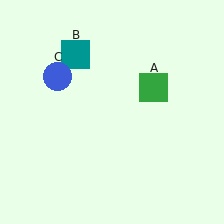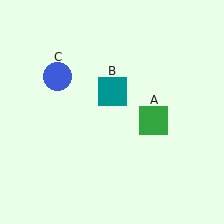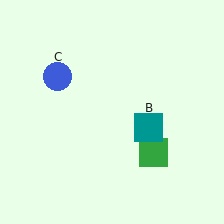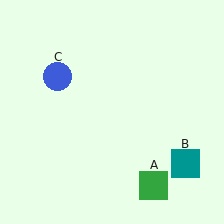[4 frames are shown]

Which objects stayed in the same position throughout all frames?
Blue circle (object C) remained stationary.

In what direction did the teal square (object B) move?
The teal square (object B) moved down and to the right.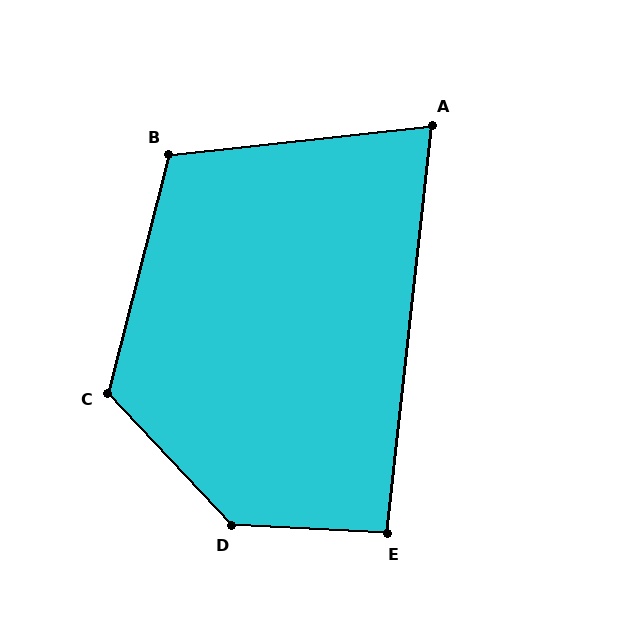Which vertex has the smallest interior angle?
A, at approximately 77 degrees.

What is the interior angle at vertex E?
Approximately 93 degrees (approximately right).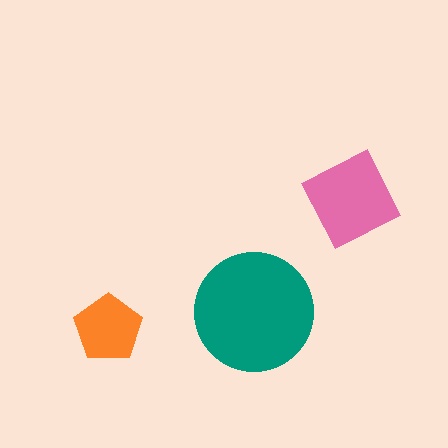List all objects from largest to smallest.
The teal circle, the pink diamond, the orange pentagon.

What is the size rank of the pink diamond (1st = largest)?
2nd.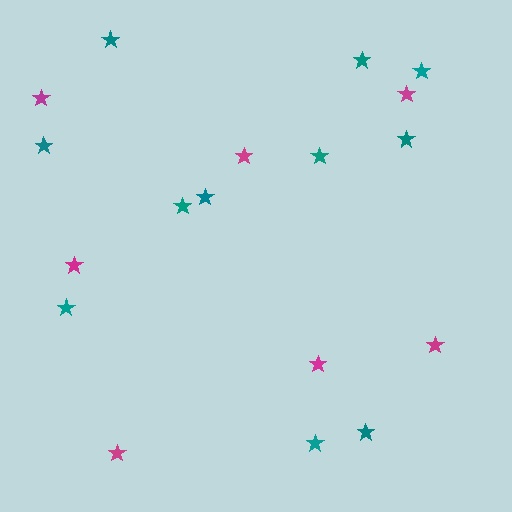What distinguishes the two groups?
There are 2 groups: one group of teal stars (11) and one group of magenta stars (7).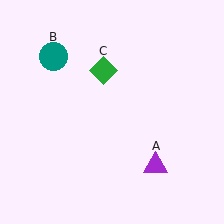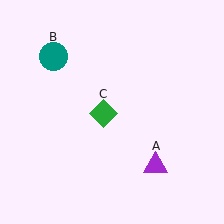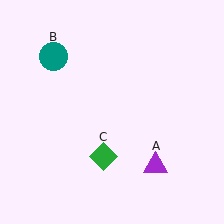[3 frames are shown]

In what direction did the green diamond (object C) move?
The green diamond (object C) moved down.